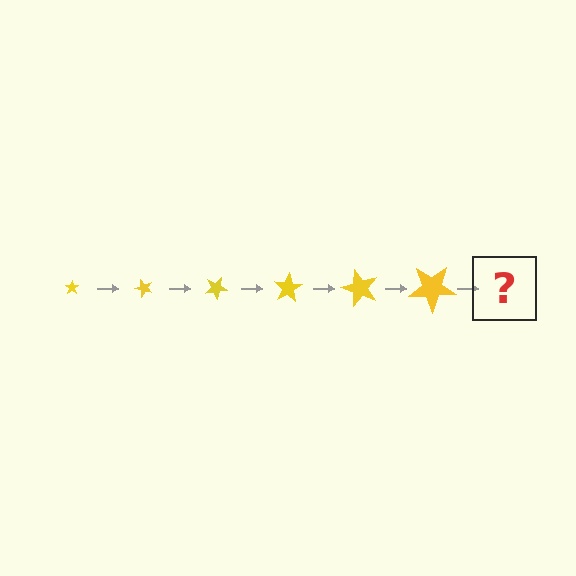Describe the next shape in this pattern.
It should be a star, larger than the previous one and rotated 300 degrees from the start.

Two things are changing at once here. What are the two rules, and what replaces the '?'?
The two rules are that the star grows larger each step and it rotates 50 degrees each step. The '?' should be a star, larger than the previous one and rotated 300 degrees from the start.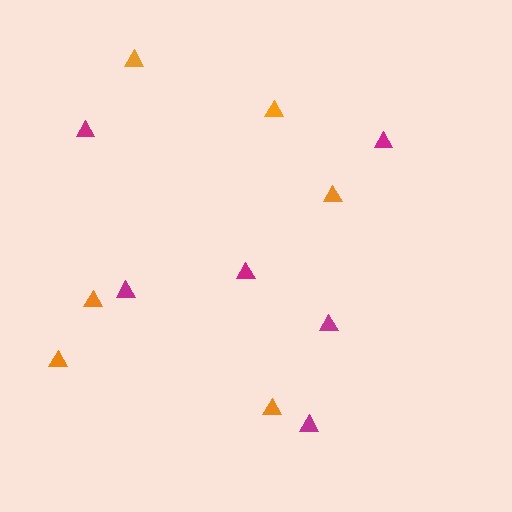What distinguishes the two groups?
There are 2 groups: one group of magenta triangles (6) and one group of orange triangles (6).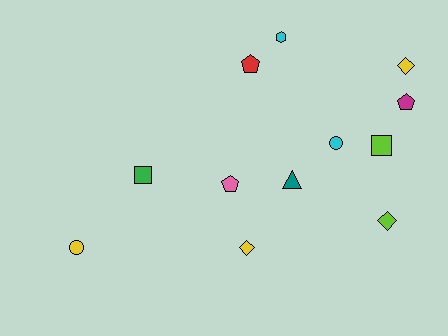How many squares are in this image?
There are 2 squares.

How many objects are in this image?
There are 12 objects.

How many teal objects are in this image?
There is 1 teal object.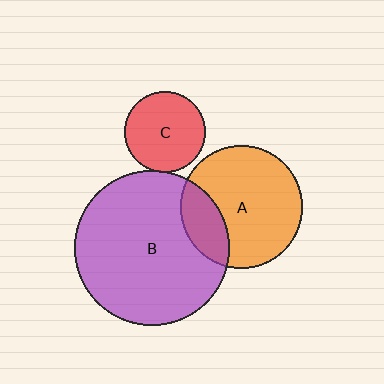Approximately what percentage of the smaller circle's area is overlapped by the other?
Approximately 5%.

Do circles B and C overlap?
Yes.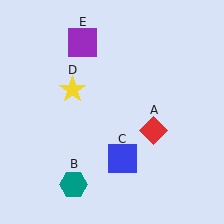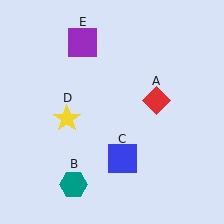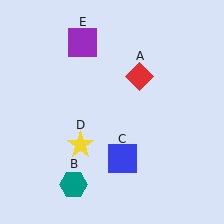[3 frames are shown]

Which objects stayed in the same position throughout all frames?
Teal hexagon (object B) and blue square (object C) and purple square (object E) remained stationary.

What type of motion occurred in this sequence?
The red diamond (object A), yellow star (object D) rotated counterclockwise around the center of the scene.